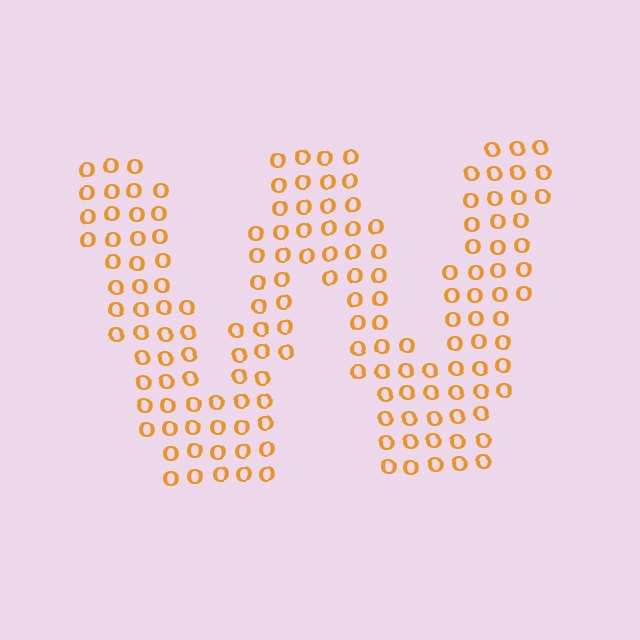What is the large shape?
The large shape is the letter W.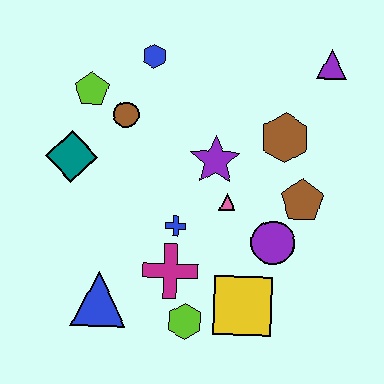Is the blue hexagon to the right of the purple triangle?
No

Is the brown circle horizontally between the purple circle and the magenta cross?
No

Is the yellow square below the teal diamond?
Yes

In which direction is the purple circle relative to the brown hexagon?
The purple circle is below the brown hexagon.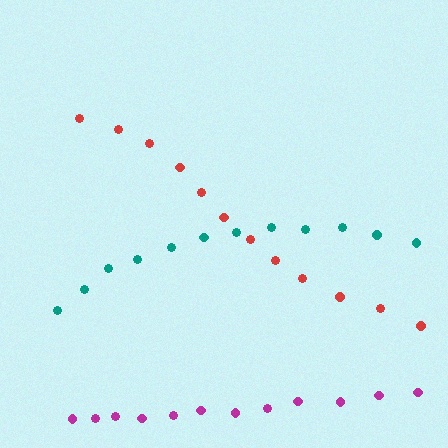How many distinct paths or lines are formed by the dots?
There are 3 distinct paths.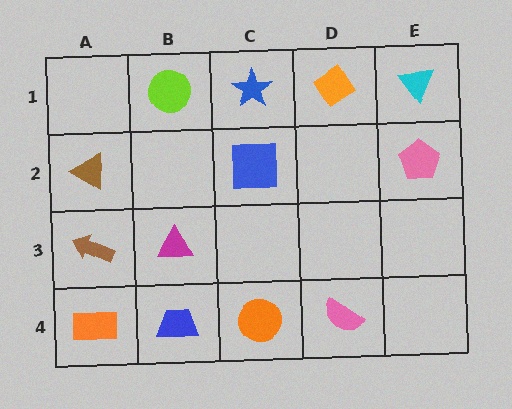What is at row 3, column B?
A magenta triangle.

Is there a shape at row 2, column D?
No, that cell is empty.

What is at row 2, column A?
A brown triangle.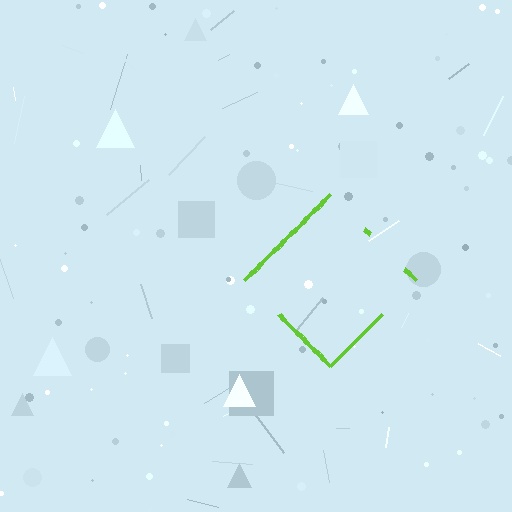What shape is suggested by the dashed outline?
The dashed outline suggests a diamond.